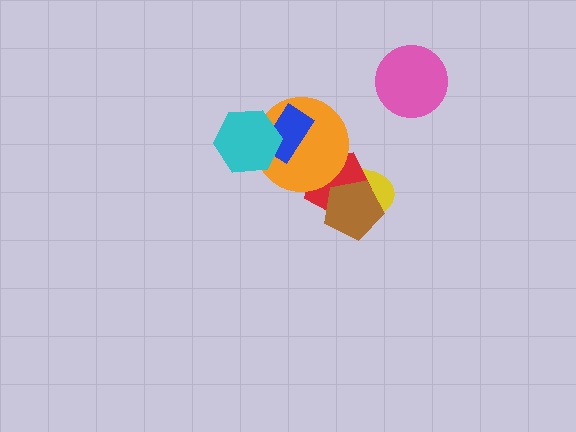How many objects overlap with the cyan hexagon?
2 objects overlap with the cyan hexagon.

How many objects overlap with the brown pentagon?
2 objects overlap with the brown pentagon.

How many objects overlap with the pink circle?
0 objects overlap with the pink circle.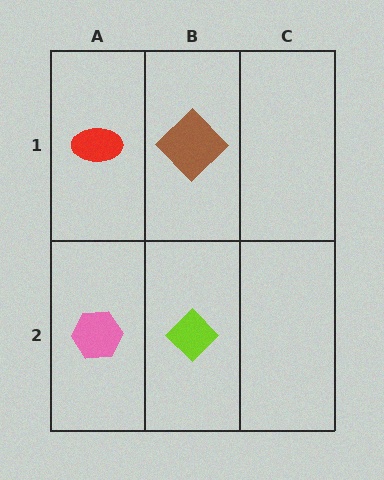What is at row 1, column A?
A red ellipse.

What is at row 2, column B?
A lime diamond.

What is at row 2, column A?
A pink hexagon.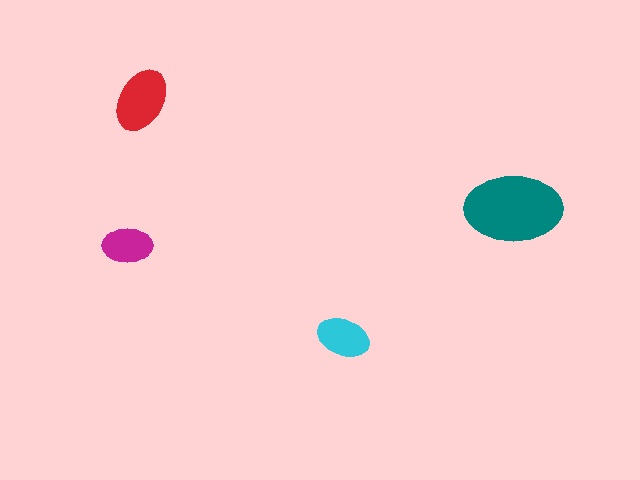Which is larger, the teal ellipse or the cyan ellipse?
The teal one.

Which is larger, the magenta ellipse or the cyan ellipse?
The cyan one.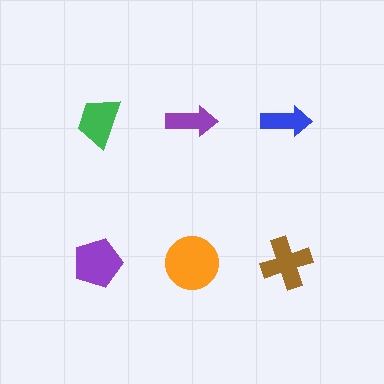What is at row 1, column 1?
A green trapezoid.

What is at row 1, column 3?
A blue arrow.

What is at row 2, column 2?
An orange circle.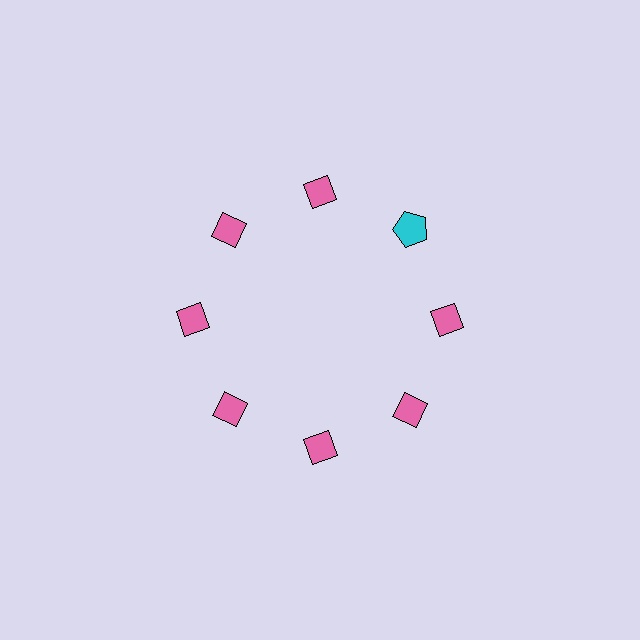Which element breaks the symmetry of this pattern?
The cyan pentagon at roughly the 2 o'clock position breaks the symmetry. All other shapes are pink diamonds.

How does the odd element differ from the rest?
It differs in both color (cyan instead of pink) and shape (pentagon instead of diamond).